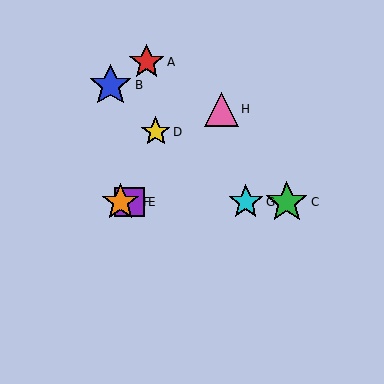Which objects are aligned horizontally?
Objects C, E, F, G are aligned horizontally.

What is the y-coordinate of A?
Object A is at y≈62.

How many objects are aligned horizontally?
4 objects (C, E, F, G) are aligned horizontally.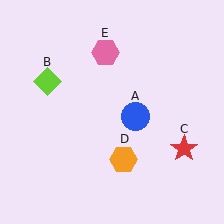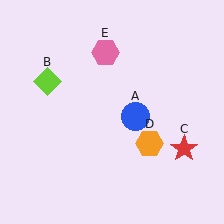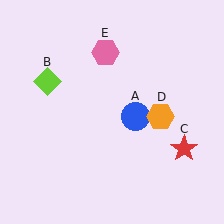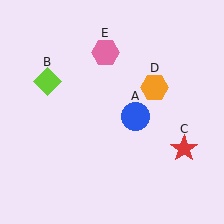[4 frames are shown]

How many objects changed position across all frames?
1 object changed position: orange hexagon (object D).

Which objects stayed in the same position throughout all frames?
Blue circle (object A) and lime diamond (object B) and red star (object C) and pink hexagon (object E) remained stationary.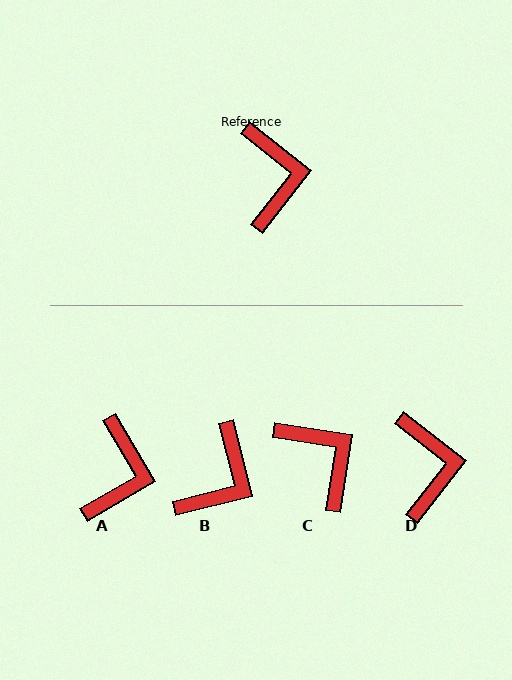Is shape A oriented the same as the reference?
No, it is off by about 21 degrees.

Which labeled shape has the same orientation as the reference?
D.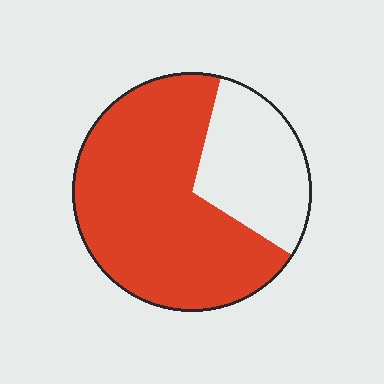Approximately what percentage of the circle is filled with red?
Approximately 70%.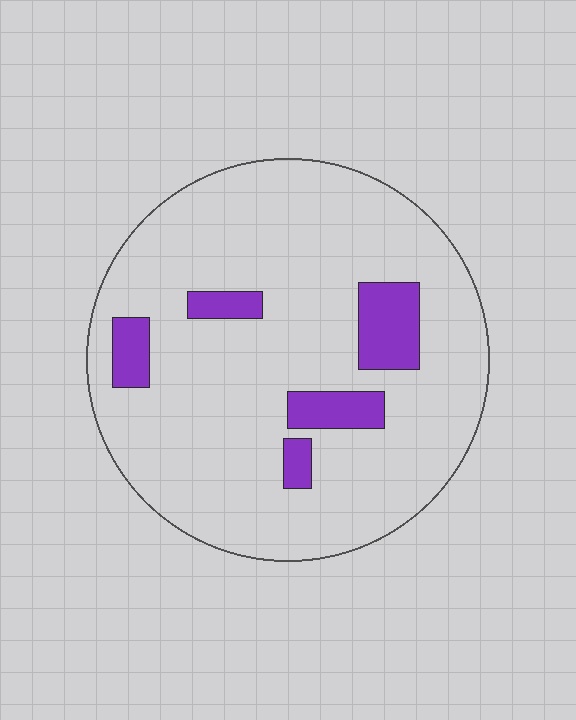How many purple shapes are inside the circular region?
5.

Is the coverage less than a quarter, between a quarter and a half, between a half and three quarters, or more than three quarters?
Less than a quarter.